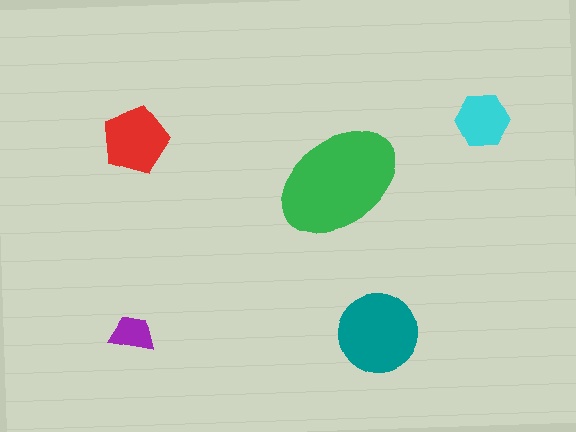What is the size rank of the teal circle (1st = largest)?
2nd.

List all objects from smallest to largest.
The purple trapezoid, the cyan hexagon, the red pentagon, the teal circle, the green ellipse.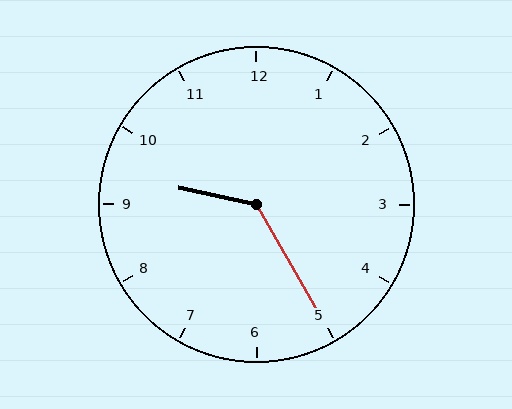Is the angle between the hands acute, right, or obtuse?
It is obtuse.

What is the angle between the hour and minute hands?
Approximately 132 degrees.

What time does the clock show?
9:25.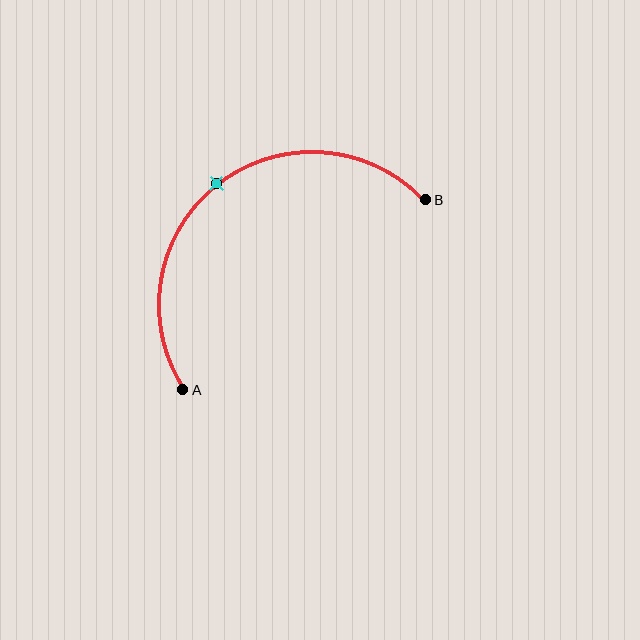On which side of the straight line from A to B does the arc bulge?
The arc bulges above and to the left of the straight line connecting A and B.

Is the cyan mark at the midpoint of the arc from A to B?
Yes. The cyan mark lies on the arc at equal arc-length from both A and B — it is the arc midpoint.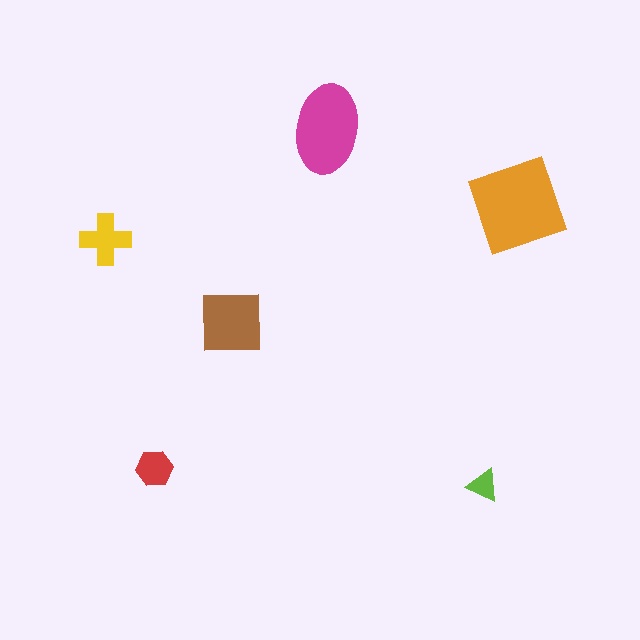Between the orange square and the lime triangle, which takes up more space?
The orange square.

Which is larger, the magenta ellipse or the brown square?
The magenta ellipse.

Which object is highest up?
The magenta ellipse is topmost.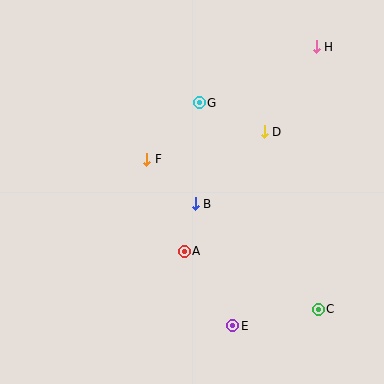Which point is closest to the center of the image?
Point B at (195, 204) is closest to the center.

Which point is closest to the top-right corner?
Point H is closest to the top-right corner.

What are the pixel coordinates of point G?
Point G is at (199, 103).